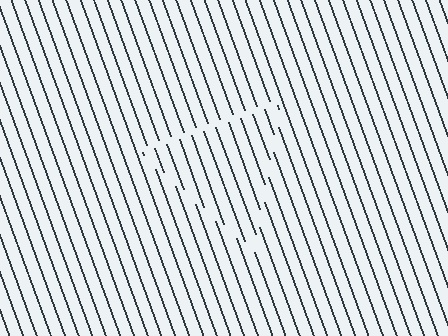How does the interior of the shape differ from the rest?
The interior of the shape contains the same grating, shifted by half a period — the contour is defined by the phase discontinuity where line-ends from the inner and outer gratings abut.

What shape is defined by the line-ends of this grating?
An illusory triangle. The interior of the shape contains the same grating, shifted by half a period — the contour is defined by the phase discontinuity where line-ends from the inner and outer gratings abut.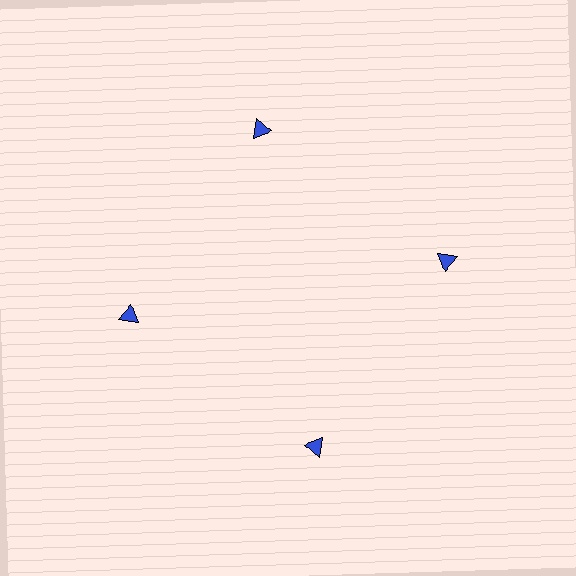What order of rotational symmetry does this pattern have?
This pattern has 4-fold rotational symmetry.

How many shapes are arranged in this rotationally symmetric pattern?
There are 4 shapes, arranged in 4 groups of 1.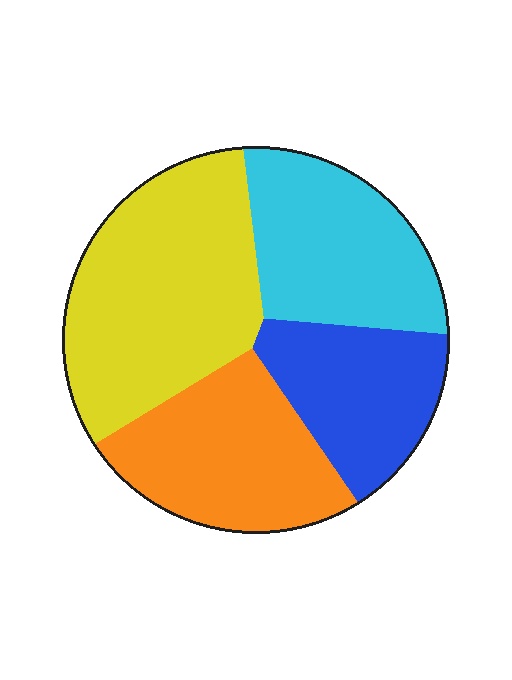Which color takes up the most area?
Yellow, at roughly 35%.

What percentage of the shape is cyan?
Cyan covers about 25% of the shape.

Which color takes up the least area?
Blue, at roughly 20%.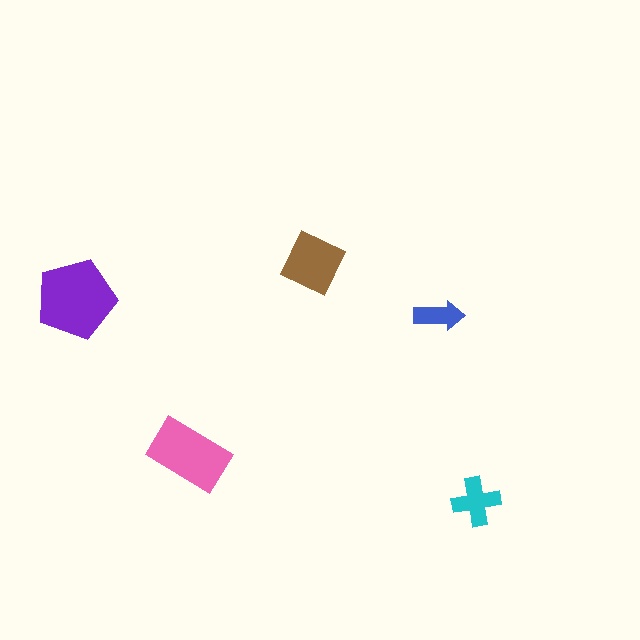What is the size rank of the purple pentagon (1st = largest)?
1st.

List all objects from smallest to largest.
The blue arrow, the cyan cross, the brown diamond, the pink rectangle, the purple pentagon.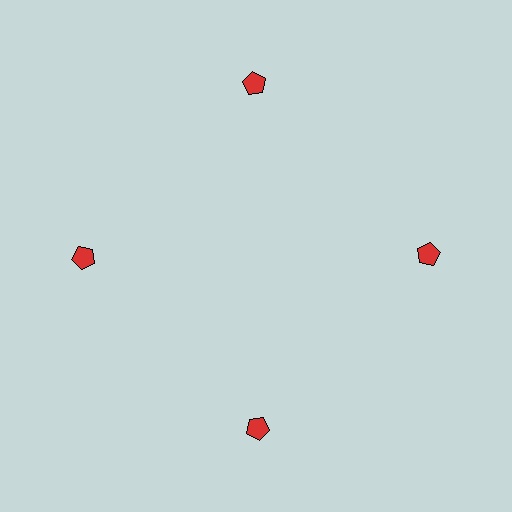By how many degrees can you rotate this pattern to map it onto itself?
The pattern maps onto itself every 90 degrees of rotation.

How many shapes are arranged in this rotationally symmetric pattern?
There are 4 shapes, arranged in 4 groups of 1.